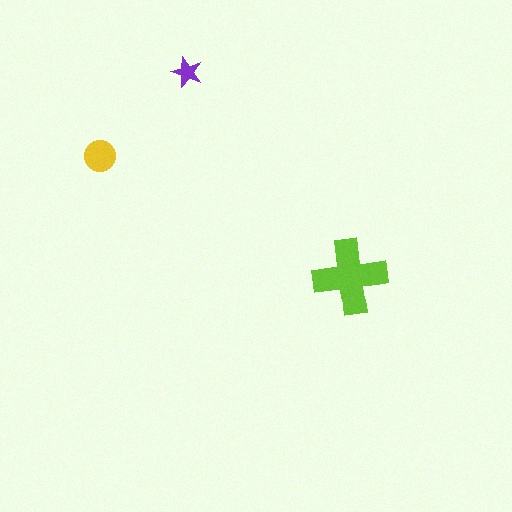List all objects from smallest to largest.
The purple star, the yellow circle, the lime cross.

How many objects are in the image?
There are 3 objects in the image.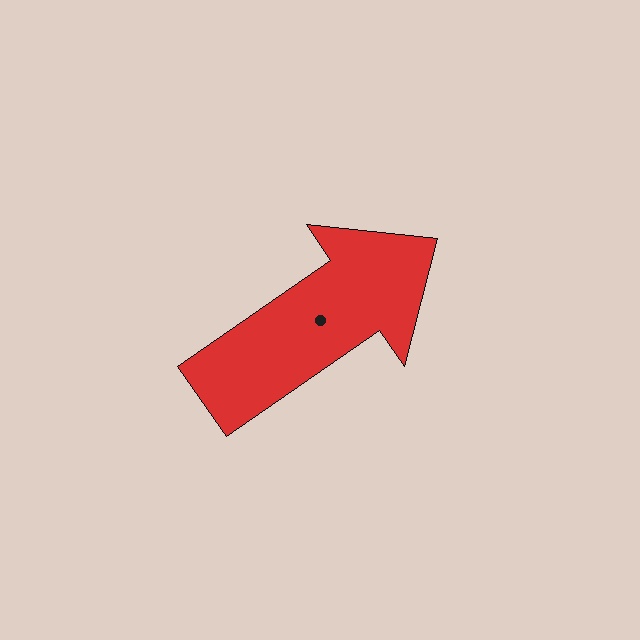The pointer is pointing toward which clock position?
Roughly 2 o'clock.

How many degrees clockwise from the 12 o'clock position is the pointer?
Approximately 55 degrees.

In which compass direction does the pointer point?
Northeast.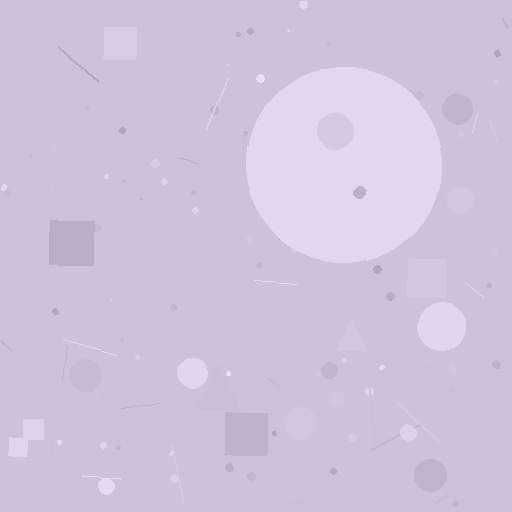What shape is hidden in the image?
A circle is hidden in the image.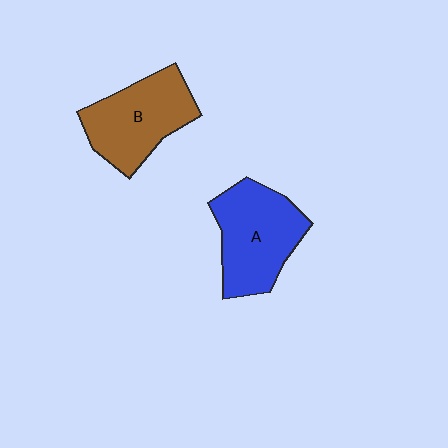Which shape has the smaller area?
Shape B (brown).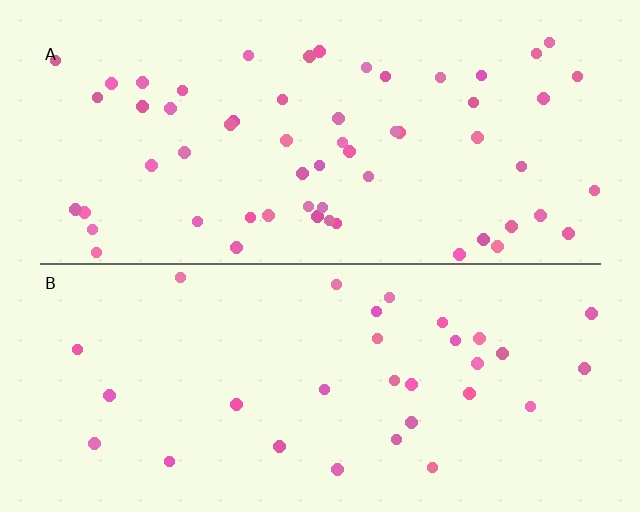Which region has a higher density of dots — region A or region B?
A (the top).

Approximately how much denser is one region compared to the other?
Approximately 1.9× — region A over region B.